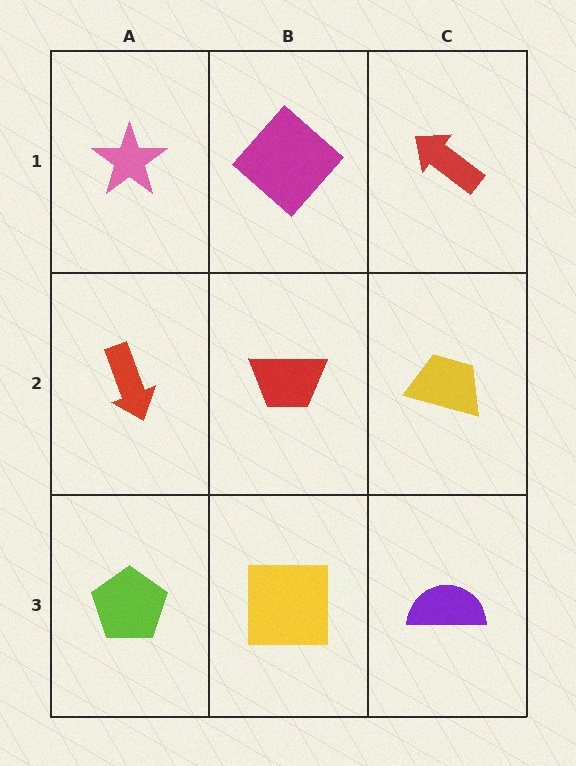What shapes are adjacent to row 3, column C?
A yellow trapezoid (row 2, column C), a yellow square (row 3, column B).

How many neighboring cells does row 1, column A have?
2.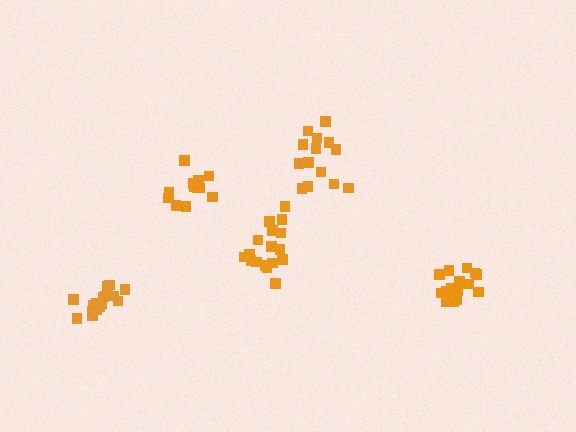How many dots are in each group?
Group 1: 17 dots, Group 2: 12 dots, Group 3: 16 dots, Group 4: 17 dots, Group 5: 14 dots (76 total).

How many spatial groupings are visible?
There are 5 spatial groupings.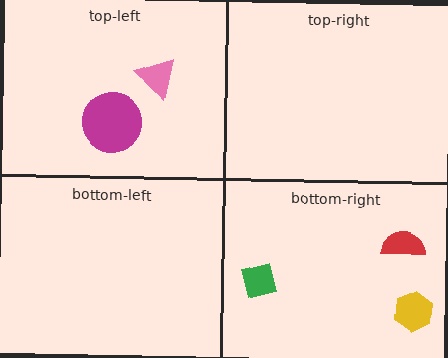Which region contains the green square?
The bottom-right region.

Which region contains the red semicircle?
The bottom-right region.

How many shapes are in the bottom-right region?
3.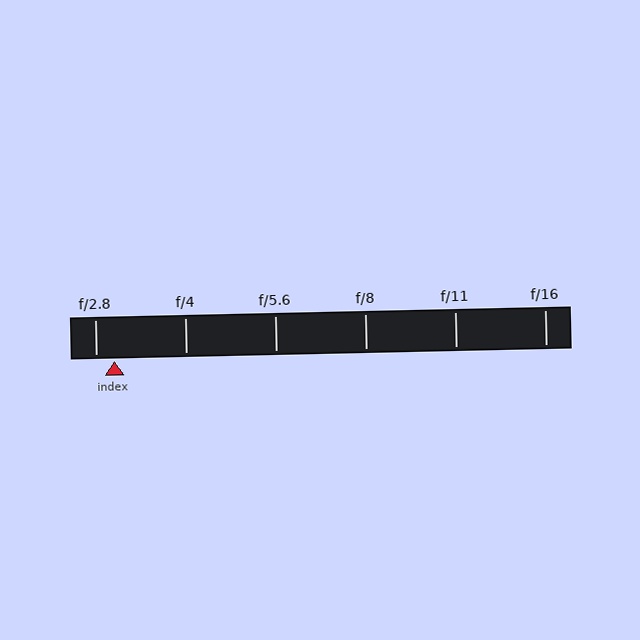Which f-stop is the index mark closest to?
The index mark is closest to f/2.8.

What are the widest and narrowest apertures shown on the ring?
The widest aperture shown is f/2.8 and the narrowest is f/16.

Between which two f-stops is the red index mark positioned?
The index mark is between f/2.8 and f/4.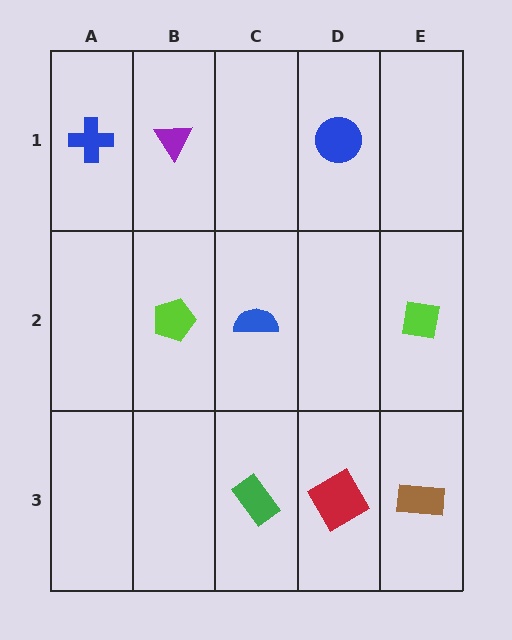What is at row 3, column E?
A brown rectangle.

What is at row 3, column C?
A green rectangle.